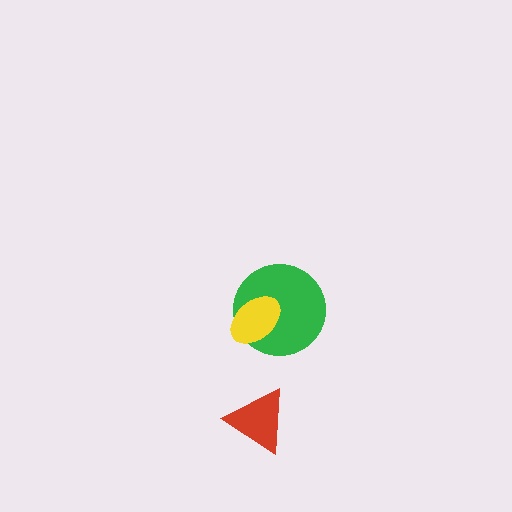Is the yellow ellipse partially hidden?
No, no other shape covers it.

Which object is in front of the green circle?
The yellow ellipse is in front of the green circle.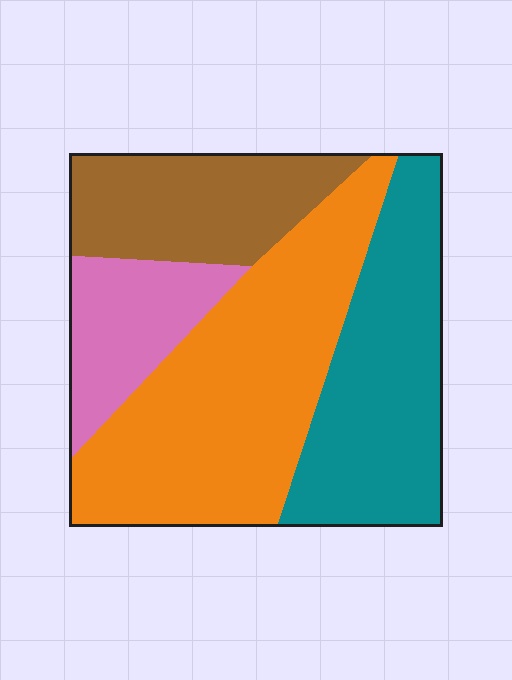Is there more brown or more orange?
Orange.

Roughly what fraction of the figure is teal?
Teal covers roughly 30% of the figure.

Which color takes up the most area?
Orange, at roughly 40%.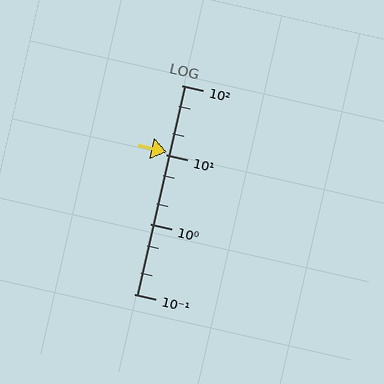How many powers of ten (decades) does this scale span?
The scale spans 3 decades, from 0.1 to 100.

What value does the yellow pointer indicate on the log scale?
The pointer indicates approximately 11.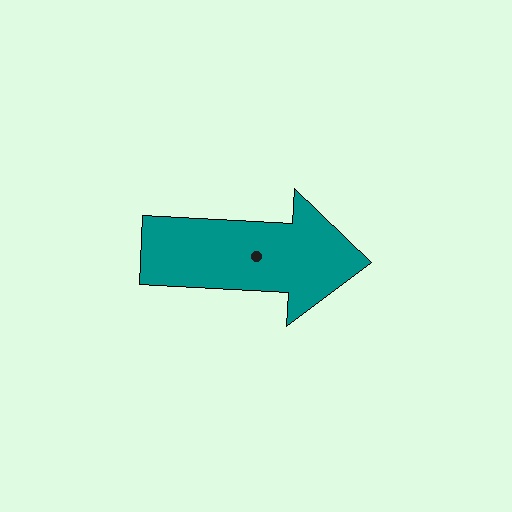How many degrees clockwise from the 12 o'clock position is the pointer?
Approximately 93 degrees.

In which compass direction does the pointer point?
East.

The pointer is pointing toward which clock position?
Roughly 3 o'clock.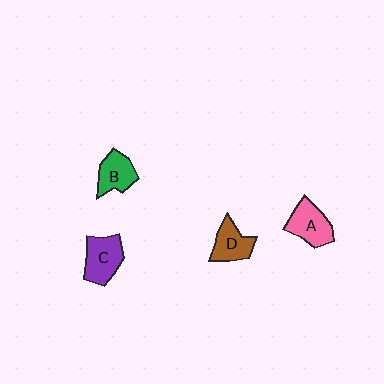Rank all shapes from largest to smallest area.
From largest to smallest: C (purple), A (pink), B (green), D (brown).